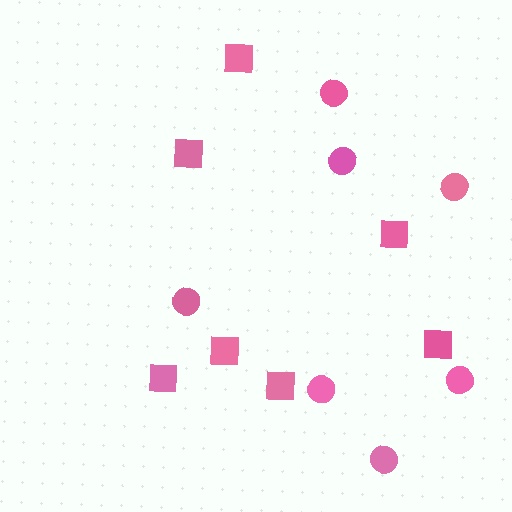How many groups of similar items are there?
There are 2 groups: one group of squares (7) and one group of circles (7).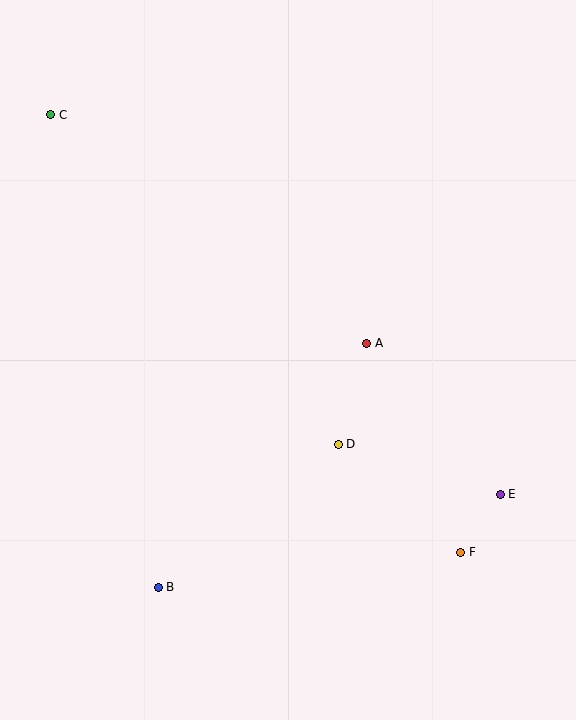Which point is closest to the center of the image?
Point A at (367, 344) is closest to the center.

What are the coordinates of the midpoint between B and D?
The midpoint between B and D is at (248, 516).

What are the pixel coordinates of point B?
Point B is at (158, 587).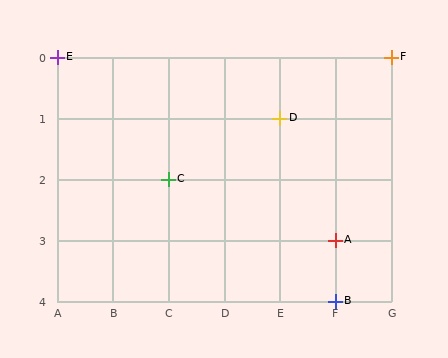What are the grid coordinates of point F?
Point F is at grid coordinates (G, 0).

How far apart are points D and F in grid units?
Points D and F are 2 columns and 1 row apart (about 2.2 grid units diagonally).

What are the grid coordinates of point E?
Point E is at grid coordinates (A, 0).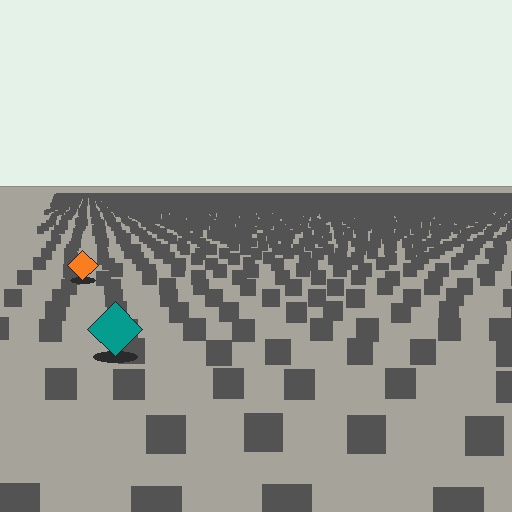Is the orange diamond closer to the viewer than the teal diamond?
No. The teal diamond is closer — you can tell from the texture gradient: the ground texture is coarser near it.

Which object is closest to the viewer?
The teal diamond is closest. The texture marks near it are larger and more spread out.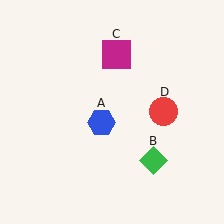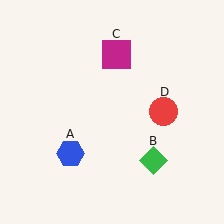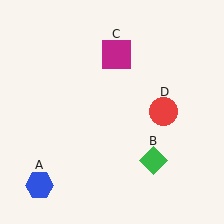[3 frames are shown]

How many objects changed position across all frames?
1 object changed position: blue hexagon (object A).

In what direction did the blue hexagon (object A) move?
The blue hexagon (object A) moved down and to the left.